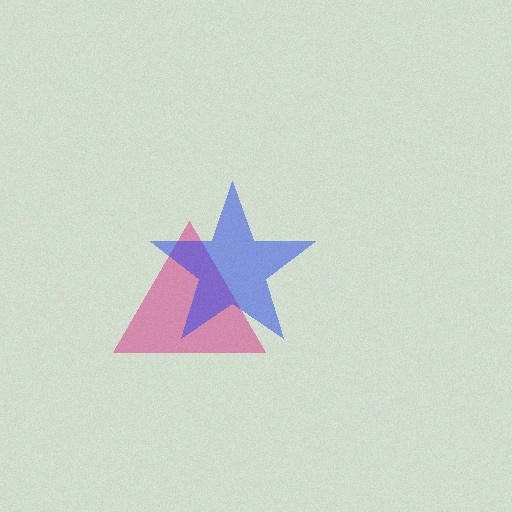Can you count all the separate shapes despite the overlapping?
Yes, there are 2 separate shapes.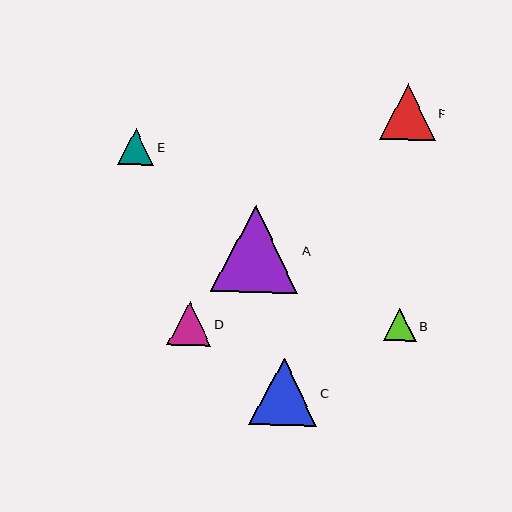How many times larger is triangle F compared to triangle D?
Triangle F is approximately 1.3 times the size of triangle D.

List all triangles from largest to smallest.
From largest to smallest: A, C, F, D, E, B.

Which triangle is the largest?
Triangle A is the largest with a size of approximately 87 pixels.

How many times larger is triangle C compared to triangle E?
Triangle C is approximately 1.9 times the size of triangle E.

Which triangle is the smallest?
Triangle B is the smallest with a size of approximately 32 pixels.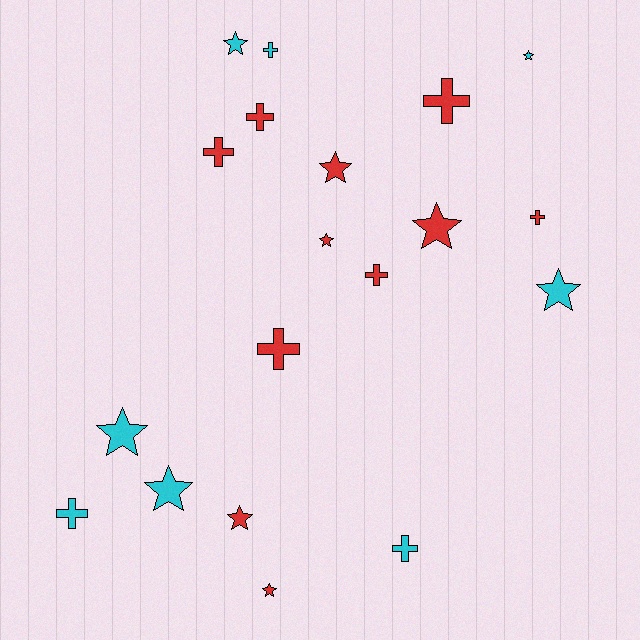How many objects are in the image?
There are 19 objects.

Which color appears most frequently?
Red, with 11 objects.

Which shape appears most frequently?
Star, with 10 objects.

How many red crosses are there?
There are 6 red crosses.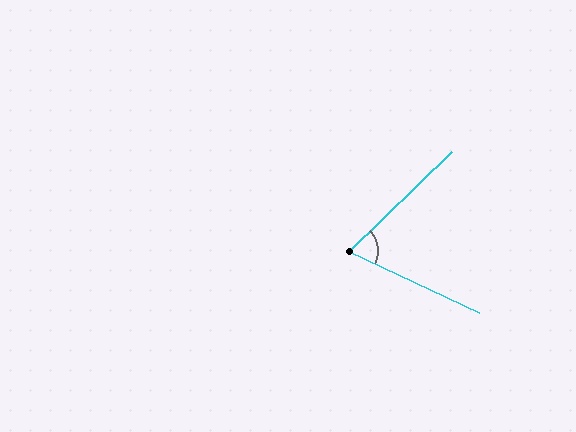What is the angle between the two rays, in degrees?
Approximately 69 degrees.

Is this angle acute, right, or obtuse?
It is acute.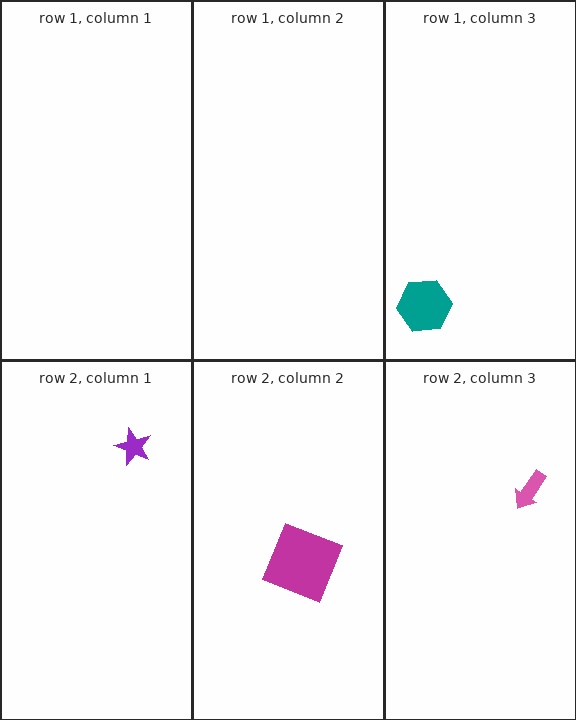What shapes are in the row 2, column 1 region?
The purple star.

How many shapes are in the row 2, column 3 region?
1.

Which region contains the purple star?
The row 2, column 1 region.